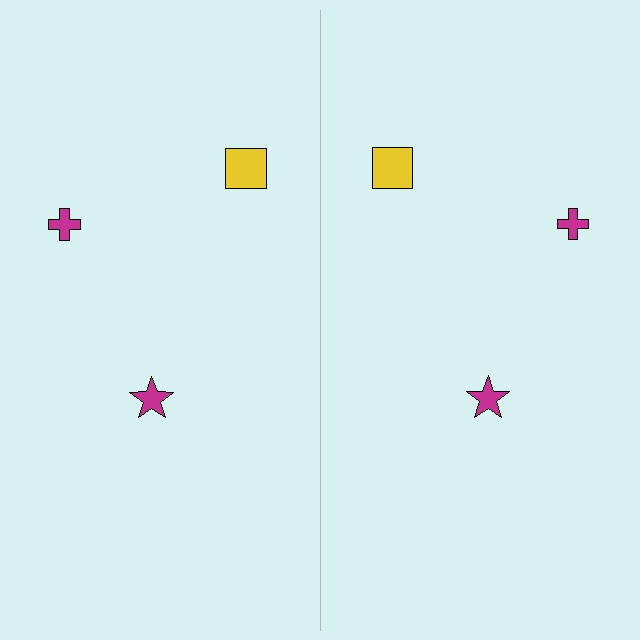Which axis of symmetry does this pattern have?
The pattern has a vertical axis of symmetry running through the center of the image.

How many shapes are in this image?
There are 6 shapes in this image.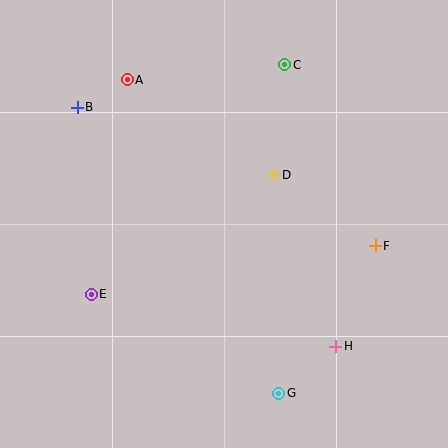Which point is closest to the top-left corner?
Point B is closest to the top-left corner.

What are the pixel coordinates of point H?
Point H is at (336, 346).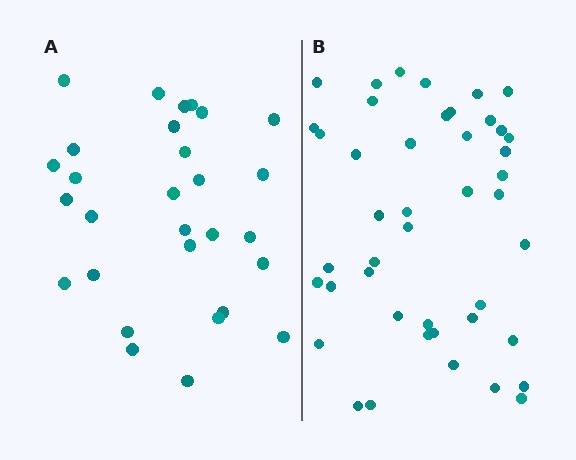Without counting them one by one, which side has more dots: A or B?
Region B (the right region) has more dots.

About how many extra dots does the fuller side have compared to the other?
Region B has approximately 15 more dots than region A.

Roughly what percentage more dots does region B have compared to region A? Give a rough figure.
About 50% more.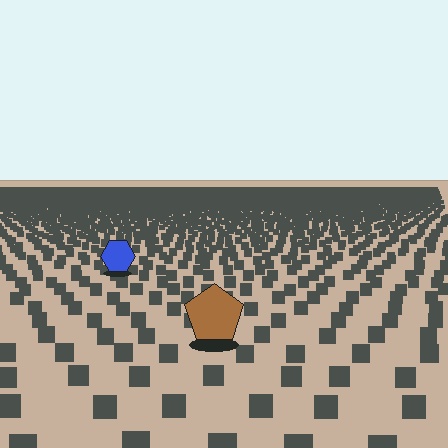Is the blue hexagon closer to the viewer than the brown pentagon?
No. The brown pentagon is closer — you can tell from the texture gradient: the ground texture is coarser near it.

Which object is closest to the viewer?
The brown pentagon is closest. The texture marks near it are larger and more spread out.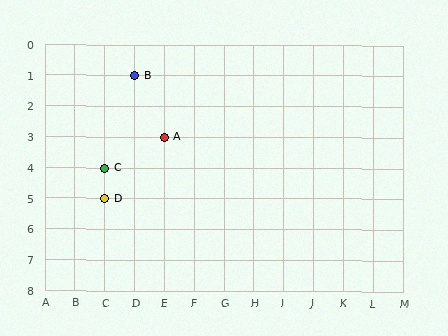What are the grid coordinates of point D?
Point D is at grid coordinates (C, 5).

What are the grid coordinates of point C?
Point C is at grid coordinates (C, 4).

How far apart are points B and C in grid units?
Points B and C are 1 column and 3 rows apart (about 3.2 grid units diagonally).